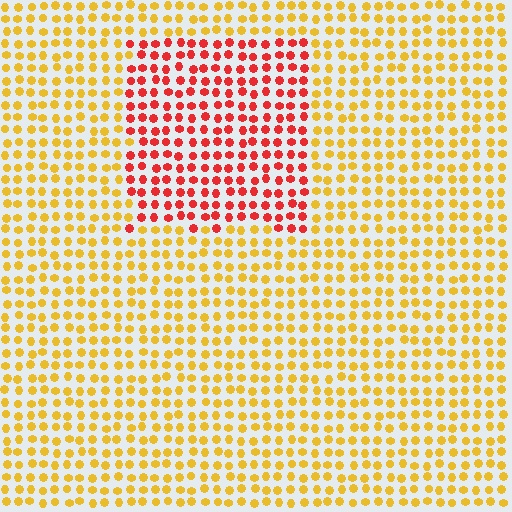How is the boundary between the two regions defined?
The boundary is defined purely by a slight shift in hue (about 48 degrees). Spacing, size, and orientation are identical on both sides.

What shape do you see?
I see a rectangle.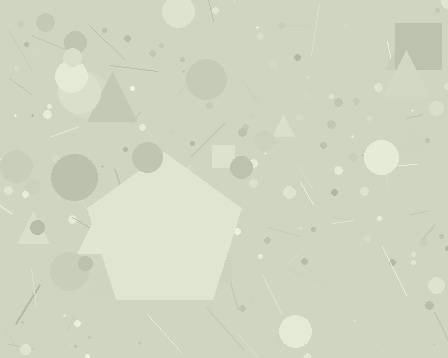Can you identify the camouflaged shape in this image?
The camouflaged shape is a pentagon.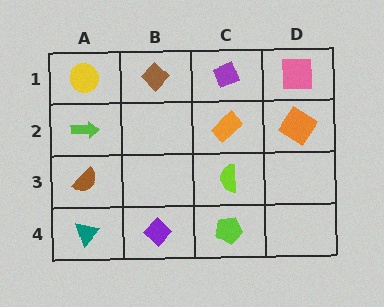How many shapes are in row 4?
3 shapes.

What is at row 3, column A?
A brown semicircle.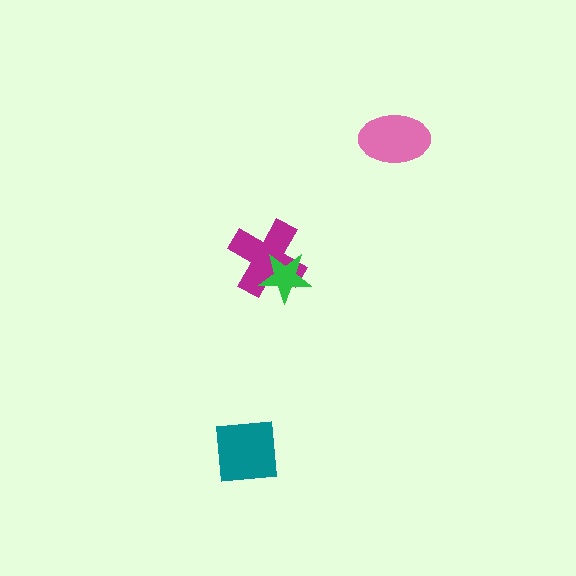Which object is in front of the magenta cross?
The green star is in front of the magenta cross.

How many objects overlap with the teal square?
0 objects overlap with the teal square.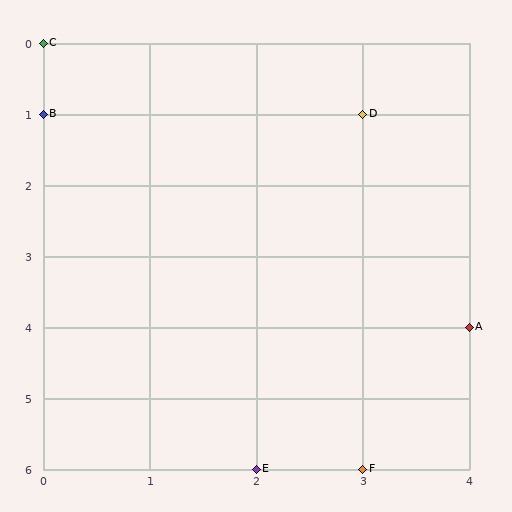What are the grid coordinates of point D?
Point D is at grid coordinates (3, 1).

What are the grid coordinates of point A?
Point A is at grid coordinates (4, 4).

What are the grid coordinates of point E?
Point E is at grid coordinates (2, 6).